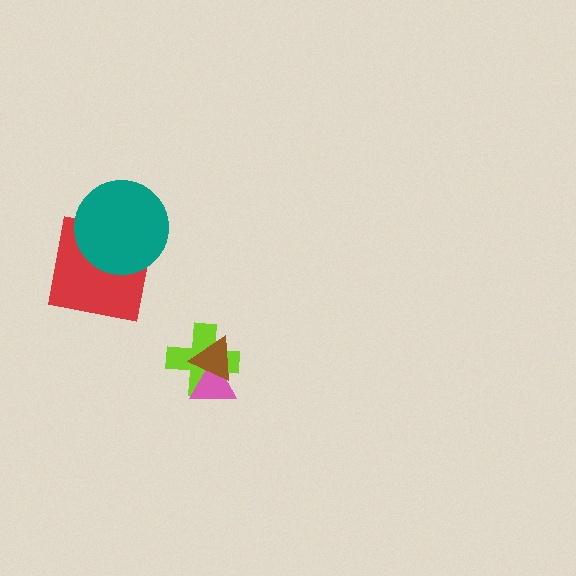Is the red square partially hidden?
Yes, it is partially covered by another shape.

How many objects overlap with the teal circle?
1 object overlaps with the teal circle.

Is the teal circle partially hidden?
No, no other shape covers it.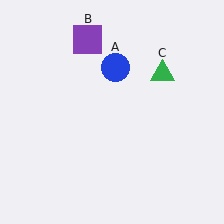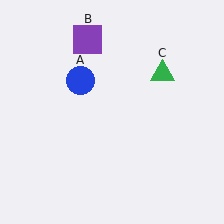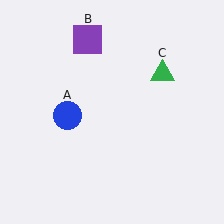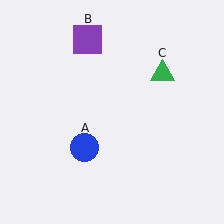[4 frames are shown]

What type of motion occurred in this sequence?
The blue circle (object A) rotated counterclockwise around the center of the scene.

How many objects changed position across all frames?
1 object changed position: blue circle (object A).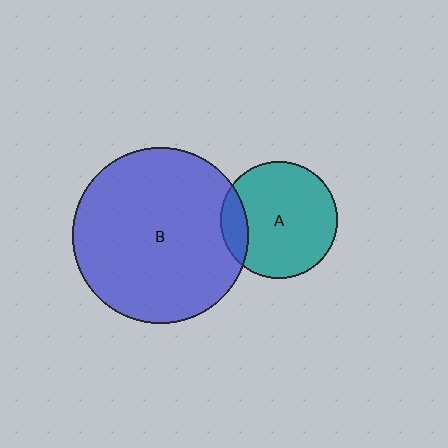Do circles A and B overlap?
Yes.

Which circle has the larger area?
Circle B (blue).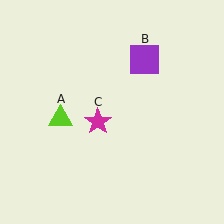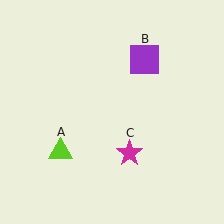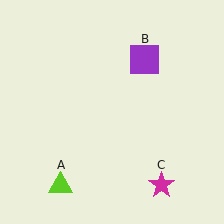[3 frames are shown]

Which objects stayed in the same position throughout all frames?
Purple square (object B) remained stationary.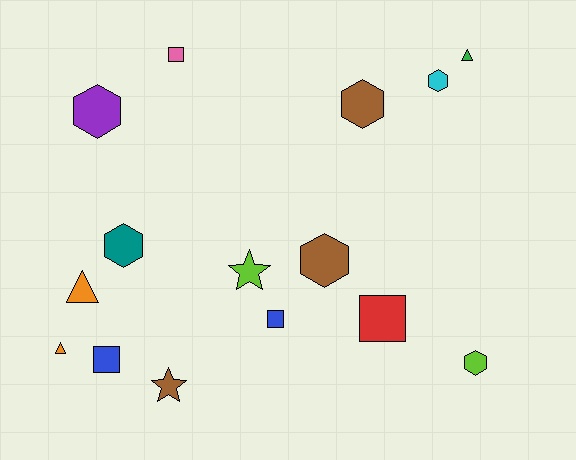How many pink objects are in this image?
There is 1 pink object.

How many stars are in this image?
There are 2 stars.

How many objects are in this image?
There are 15 objects.